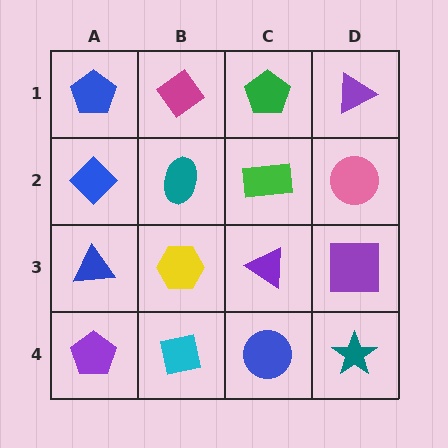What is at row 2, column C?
A green rectangle.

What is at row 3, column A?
A blue triangle.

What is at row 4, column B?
A cyan square.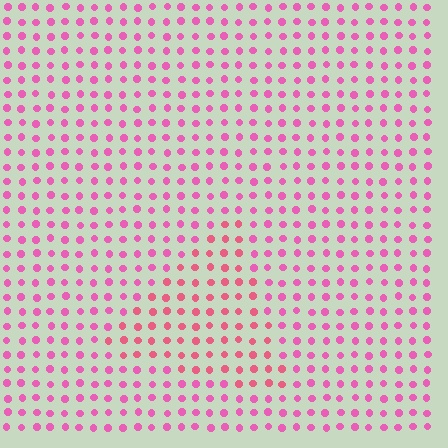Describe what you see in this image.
The image is filled with small pink elements in a uniform arrangement. A triangle-shaped region is visible where the elements are tinted to a slightly different hue, forming a subtle color boundary.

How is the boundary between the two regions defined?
The boundary is defined purely by a slight shift in hue (about 23 degrees). Spacing, size, and orientation are identical on both sides.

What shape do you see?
I see a triangle.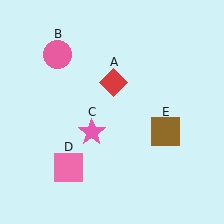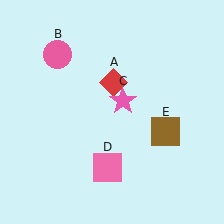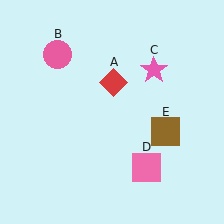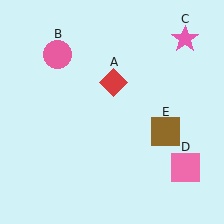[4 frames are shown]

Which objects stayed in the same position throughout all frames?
Red diamond (object A) and pink circle (object B) and brown square (object E) remained stationary.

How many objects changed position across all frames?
2 objects changed position: pink star (object C), pink square (object D).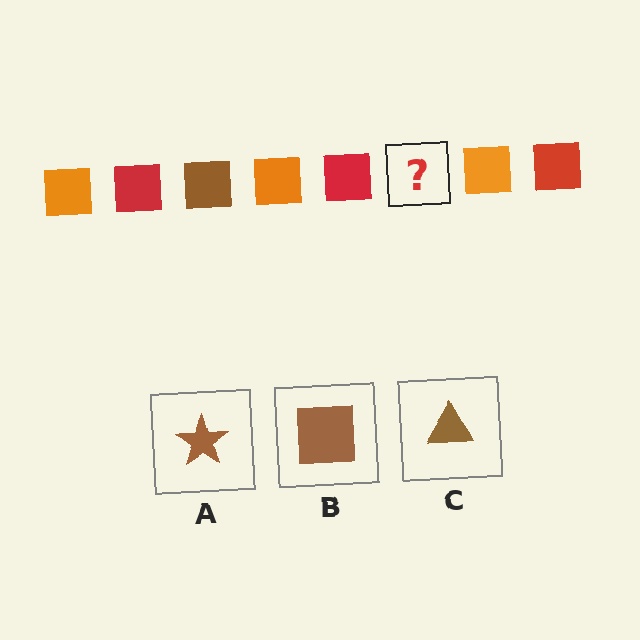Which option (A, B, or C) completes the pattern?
B.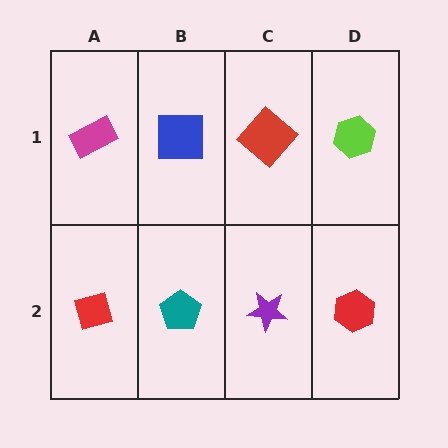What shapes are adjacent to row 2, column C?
A red diamond (row 1, column C), a teal pentagon (row 2, column B), a red hexagon (row 2, column D).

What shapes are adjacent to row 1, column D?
A red hexagon (row 2, column D), a red diamond (row 1, column C).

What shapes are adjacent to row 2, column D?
A lime hexagon (row 1, column D), a purple star (row 2, column C).